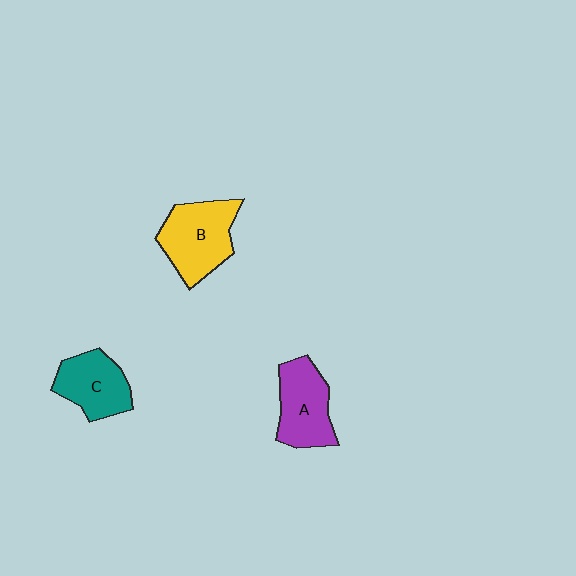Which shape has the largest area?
Shape B (yellow).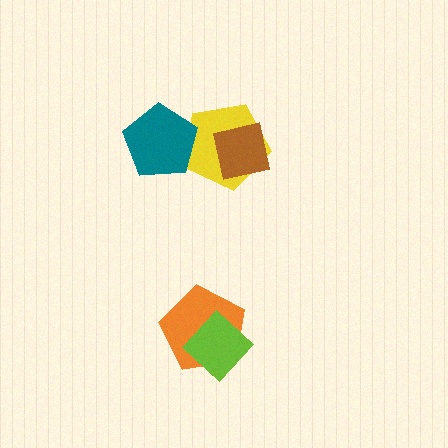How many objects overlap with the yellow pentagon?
2 objects overlap with the yellow pentagon.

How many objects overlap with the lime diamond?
1 object overlaps with the lime diamond.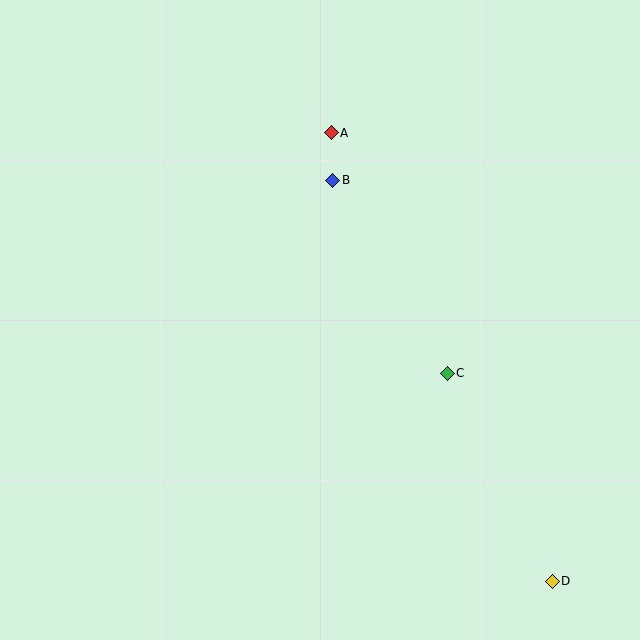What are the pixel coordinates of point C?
Point C is at (447, 373).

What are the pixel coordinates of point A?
Point A is at (331, 133).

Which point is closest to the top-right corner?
Point A is closest to the top-right corner.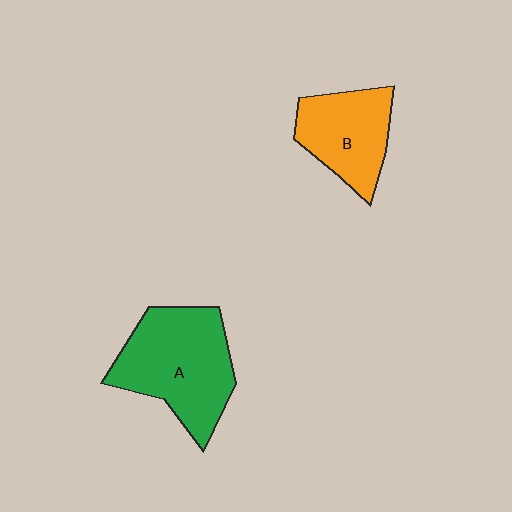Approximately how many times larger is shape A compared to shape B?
Approximately 1.5 times.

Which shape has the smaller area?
Shape B (orange).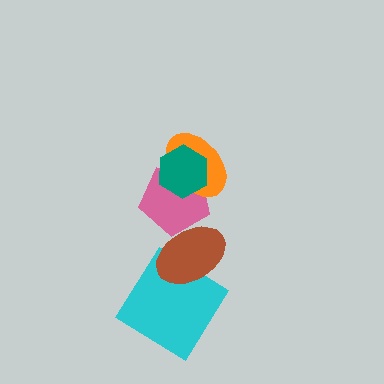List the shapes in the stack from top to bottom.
From top to bottom: the teal hexagon, the orange ellipse, the pink pentagon, the brown ellipse, the cyan diamond.